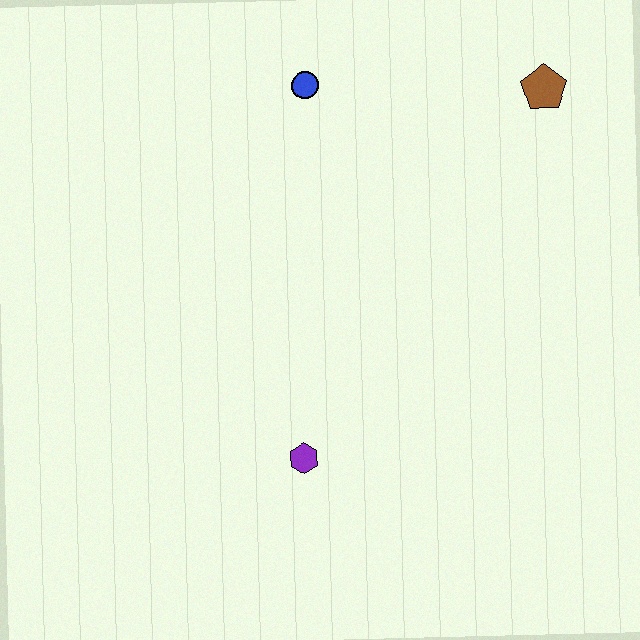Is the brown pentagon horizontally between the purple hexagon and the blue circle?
No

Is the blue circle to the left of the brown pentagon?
Yes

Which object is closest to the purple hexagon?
The blue circle is closest to the purple hexagon.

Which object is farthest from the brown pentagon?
The purple hexagon is farthest from the brown pentagon.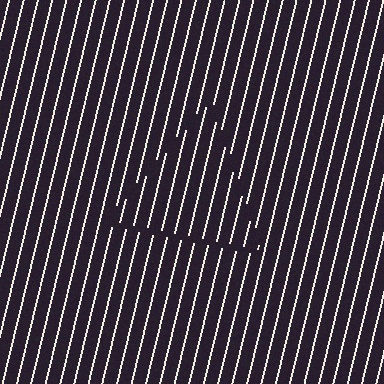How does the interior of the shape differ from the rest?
The interior of the shape contains the same grating, shifted by half a period — the contour is defined by the phase discontinuity where line-ends from the inner and outer gratings abut.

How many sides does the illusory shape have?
3 sides — the line-ends trace a triangle.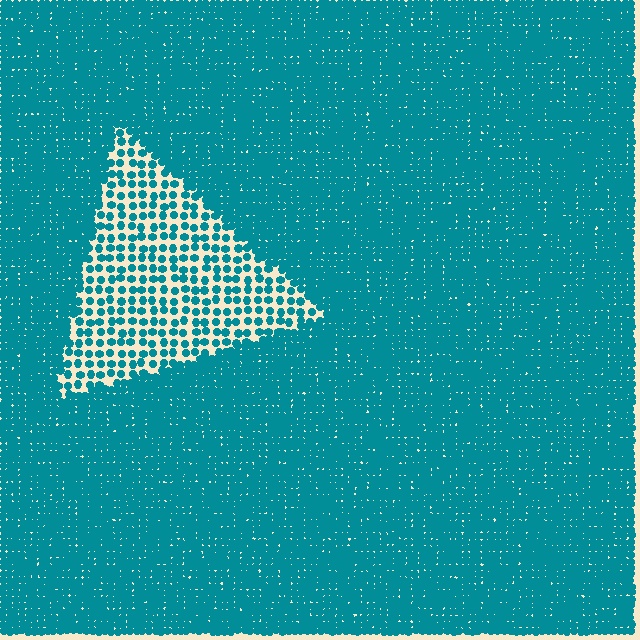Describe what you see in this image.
The image contains small teal elements arranged at two different densities. A triangle-shaped region is visible where the elements are less densely packed than the surrounding area.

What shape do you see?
I see a triangle.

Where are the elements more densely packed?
The elements are more densely packed outside the triangle boundary.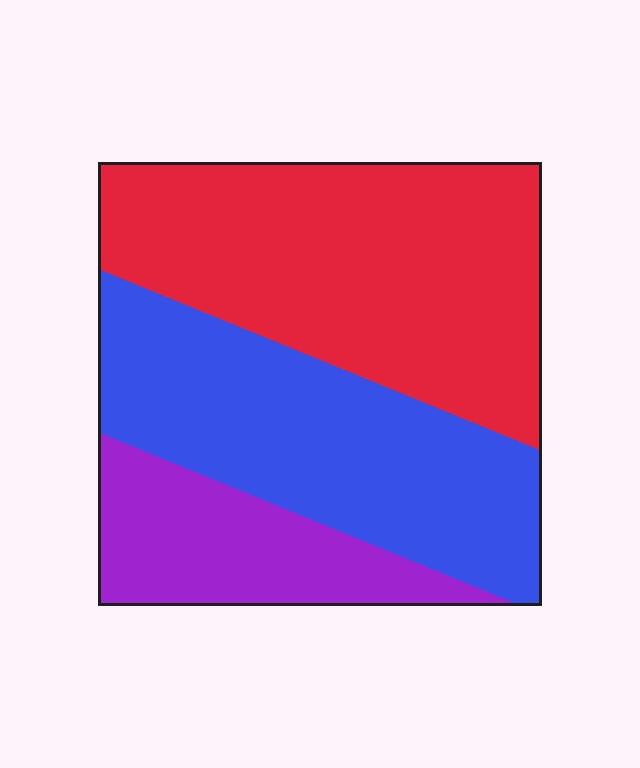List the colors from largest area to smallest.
From largest to smallest: red, blue, purple.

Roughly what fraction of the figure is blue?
Blue takes up between a quarter and a half of the figure.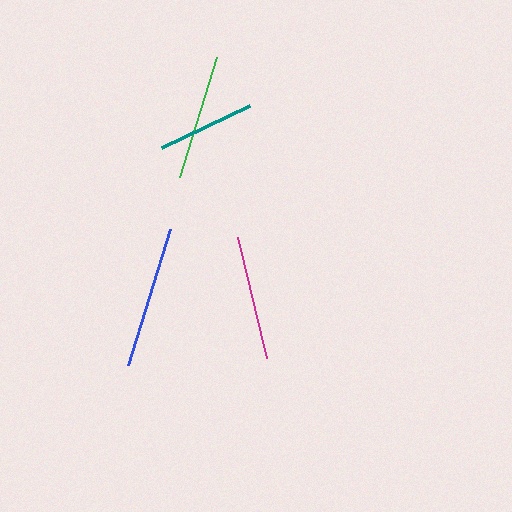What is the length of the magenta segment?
The magenta segment is approximately 125 pixels long.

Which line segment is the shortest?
The teal line is the shortest at approximately 97 pixels.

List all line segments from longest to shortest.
From longest to shortest: blue, green, magenta, teal.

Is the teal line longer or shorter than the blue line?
The blue line is longer than the teal line.